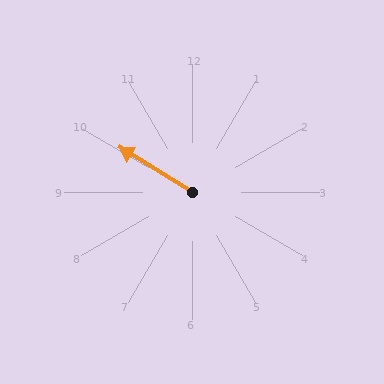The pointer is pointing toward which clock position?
Roughly 10 o'clock.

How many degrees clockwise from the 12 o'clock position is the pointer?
Approximately 301 degrees.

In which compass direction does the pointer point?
Northwest.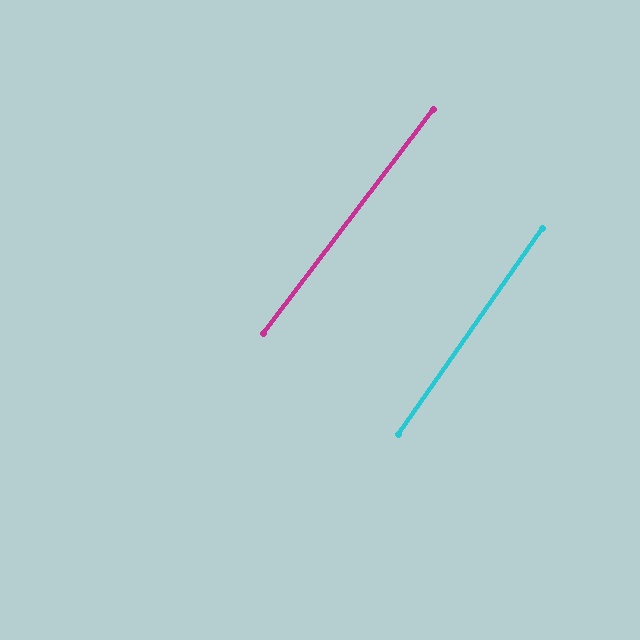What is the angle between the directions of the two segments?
Approximately 2 degrees.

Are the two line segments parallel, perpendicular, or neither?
Parallel — their directions differ by only 2.0°.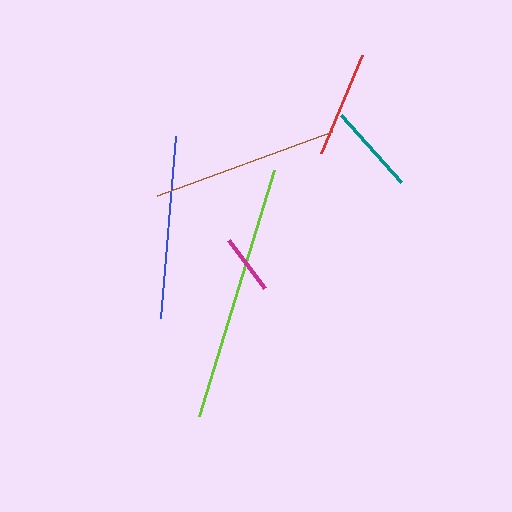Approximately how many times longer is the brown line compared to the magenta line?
The brown line is approximately 3.1 times the length of the magenta line.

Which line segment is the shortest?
The magenta line is the shortest at approximately 60 pixels.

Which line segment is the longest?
The lime line is the longest at approximately 258 pixels.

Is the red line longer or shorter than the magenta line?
The red line is longer than the magenta line.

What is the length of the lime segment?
The lime segment is approximately 258 pixels long.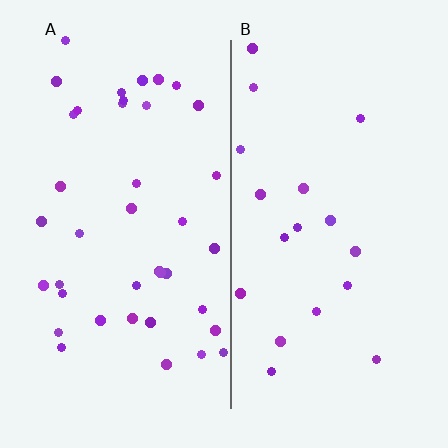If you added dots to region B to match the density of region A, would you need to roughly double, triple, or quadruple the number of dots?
Approximately double.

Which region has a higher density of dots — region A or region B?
A (the left).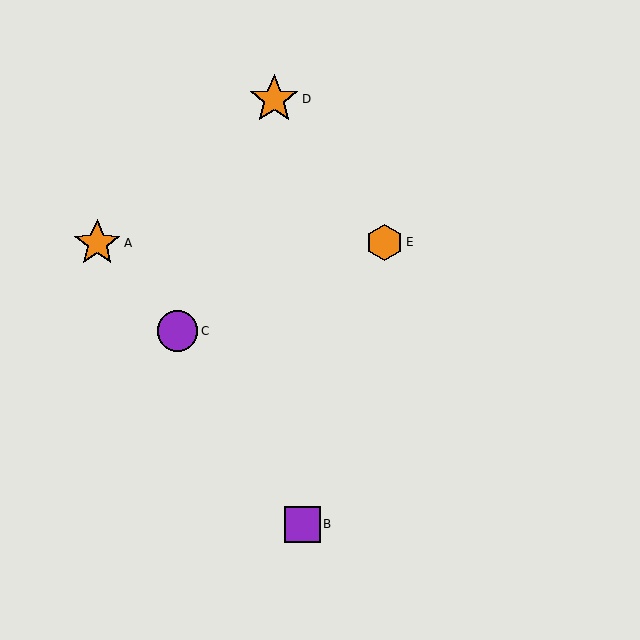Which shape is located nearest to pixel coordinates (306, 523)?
The purple square (labeled B) at (302, 524) is nearest to that location.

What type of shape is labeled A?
Shape A is an orange star.